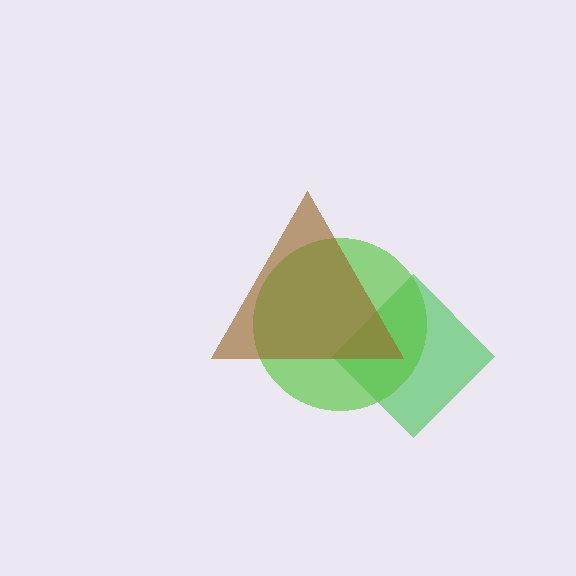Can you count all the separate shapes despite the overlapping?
Yes, there are 3 separate shapes.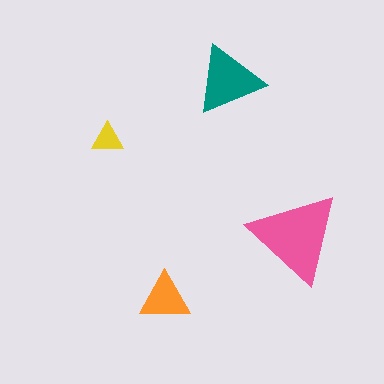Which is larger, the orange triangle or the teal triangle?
The teal one.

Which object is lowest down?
The orange triangle is bottommost.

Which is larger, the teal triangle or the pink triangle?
The pink one.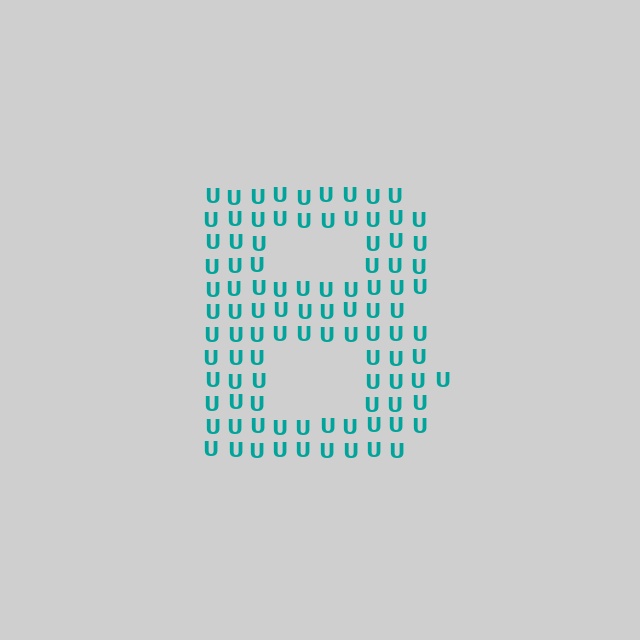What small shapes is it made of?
It is made of small letter U's.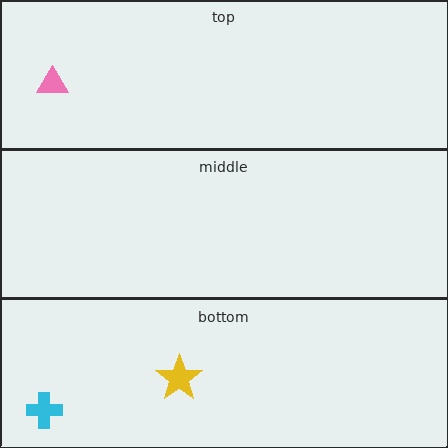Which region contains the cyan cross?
The bottom region.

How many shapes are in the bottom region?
2.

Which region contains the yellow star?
The bottom region.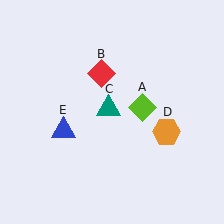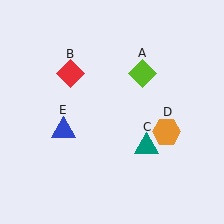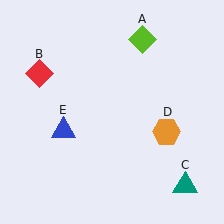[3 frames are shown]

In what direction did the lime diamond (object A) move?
The lime diamond (object A) moved up.